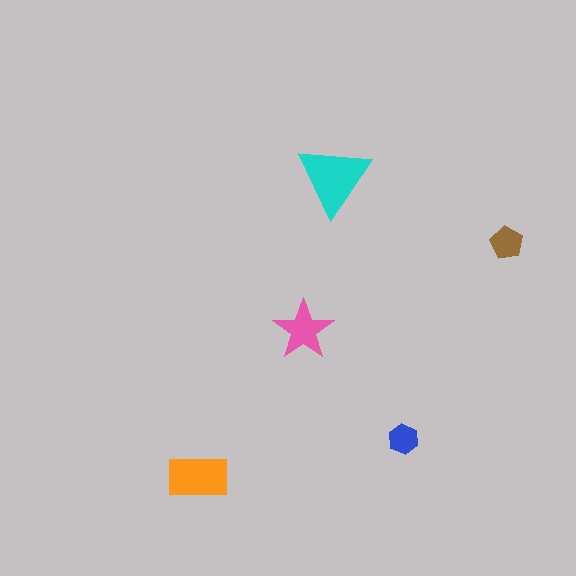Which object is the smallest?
The blue hexagon.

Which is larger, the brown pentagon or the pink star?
The pink star.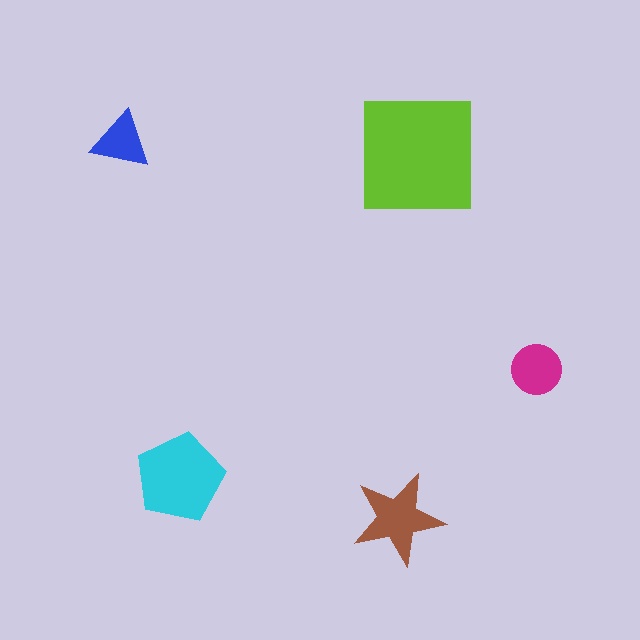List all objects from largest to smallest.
The lime square, the cyan pentagon, the brown star, the magenta circle, the blue triangle.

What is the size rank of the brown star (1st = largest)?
3rd.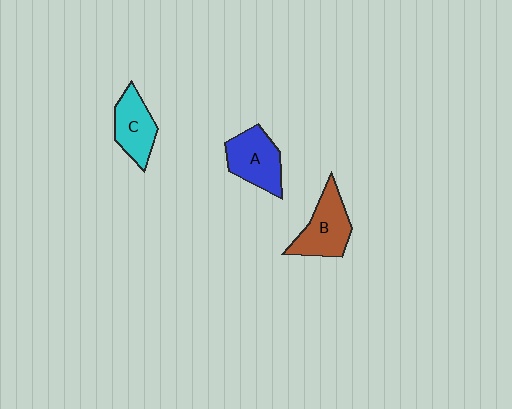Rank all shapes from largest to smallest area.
From largest to smallest: B (brown), A (blue), C (cyan).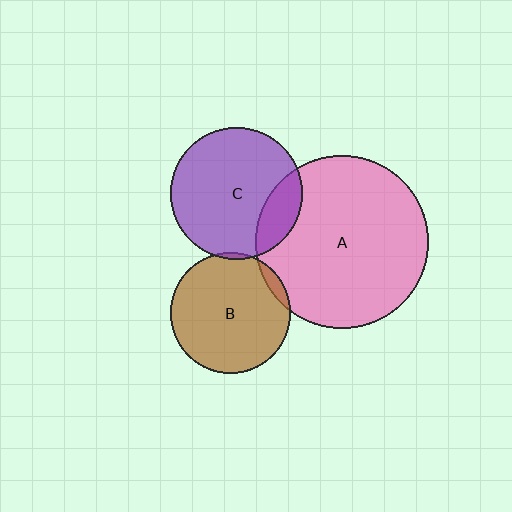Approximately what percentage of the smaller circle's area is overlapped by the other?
Approximately 5%.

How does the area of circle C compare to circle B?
Approximately 1.2 times.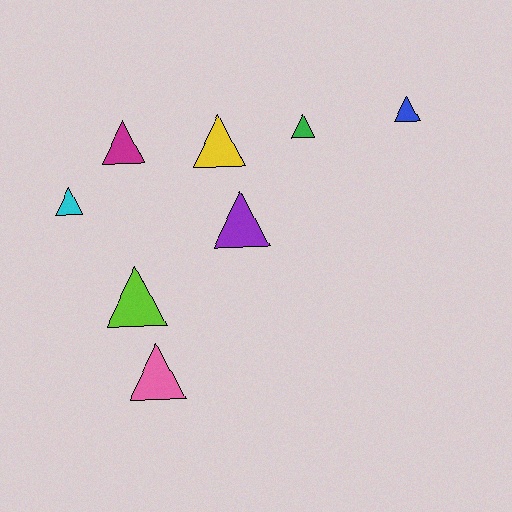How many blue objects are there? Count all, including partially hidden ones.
There is 1 blue object.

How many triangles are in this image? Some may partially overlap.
There are 8 triangles.